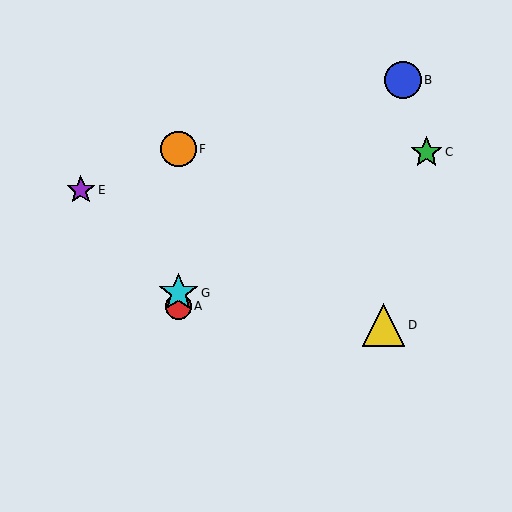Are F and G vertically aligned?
Yes, both are at x≈178.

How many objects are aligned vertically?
3 objects (A, F, G) are aligned vertically.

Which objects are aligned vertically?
Objects A, F, G are aligned vertically.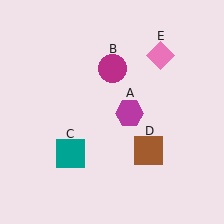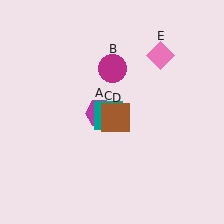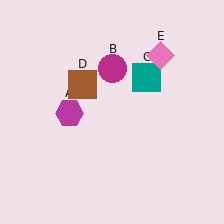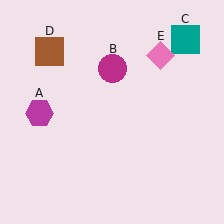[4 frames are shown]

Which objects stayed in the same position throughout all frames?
Magenta circle (object B) and pink diamond (object E) remained stationary.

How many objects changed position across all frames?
3 objects changed position: magenta hexagon (object A), teal square (object C), brown square (object D).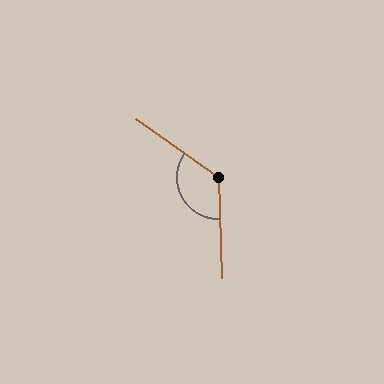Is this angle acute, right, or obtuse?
It is obtuse.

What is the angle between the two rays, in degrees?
Approximately 127 degrees.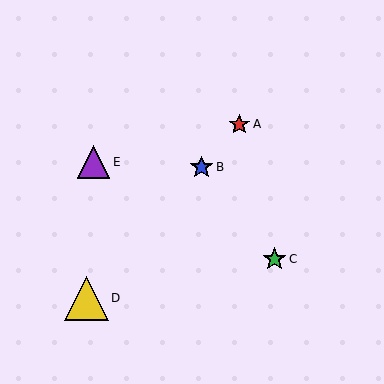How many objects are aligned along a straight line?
3 objects (A, B, D) are aligned along a straight line.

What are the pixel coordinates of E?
Object E is at (94, 162).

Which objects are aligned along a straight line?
Objects A, B, D are aligned along a straight line.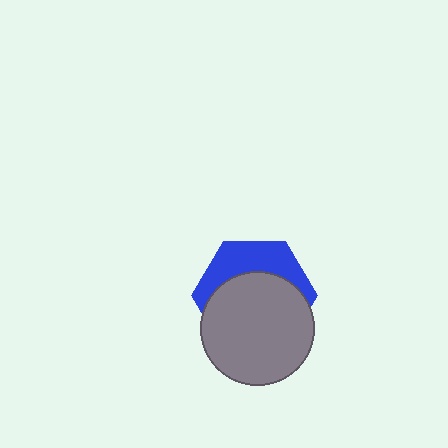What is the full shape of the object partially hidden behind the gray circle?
The partially hidden object is a blue hexagon.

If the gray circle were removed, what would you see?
You would see the complete blue hexagon.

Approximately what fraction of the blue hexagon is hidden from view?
Roughly 63% of the blue hexagon is hidden behind the gray circle.